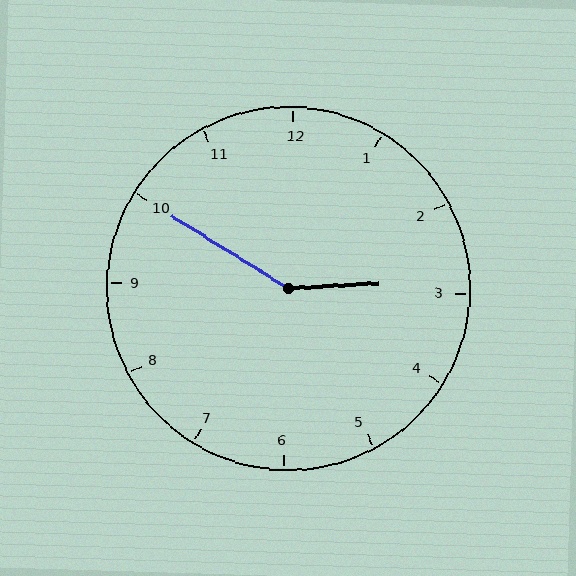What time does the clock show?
2:50.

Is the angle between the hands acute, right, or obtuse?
It is obtuse.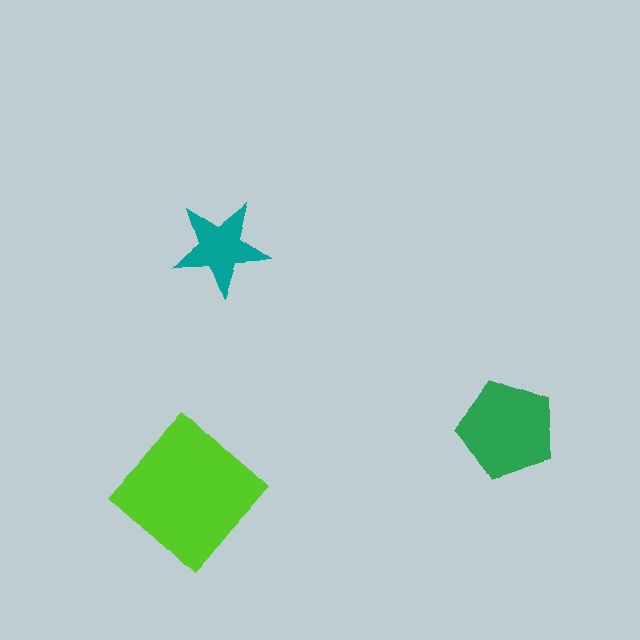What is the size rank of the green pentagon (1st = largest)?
2nd.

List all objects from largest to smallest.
The lime diamond, the green pentagon, the teal star.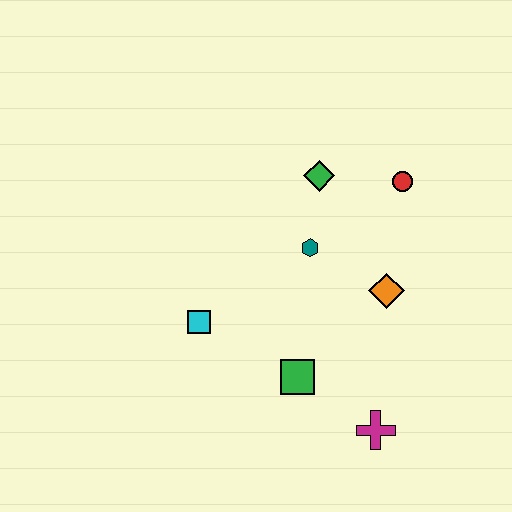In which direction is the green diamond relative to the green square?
The green diamond is above the green square.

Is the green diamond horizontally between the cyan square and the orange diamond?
Yes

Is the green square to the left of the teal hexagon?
Yes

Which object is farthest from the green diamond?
The magenta cross is farthest from the green diamond.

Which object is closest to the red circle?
The green diamond is closest to the red circle.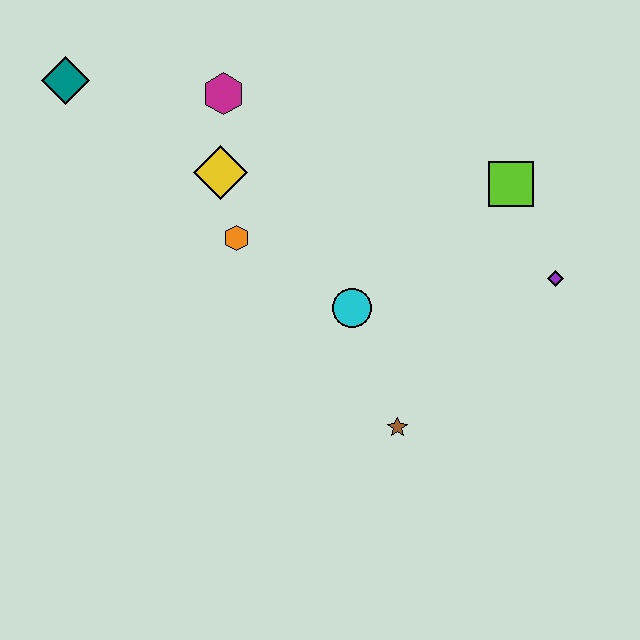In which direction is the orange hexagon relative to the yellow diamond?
The orange hexagon is below the yellow diamond.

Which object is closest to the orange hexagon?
The yellow diamond is closest to the orange hexagon.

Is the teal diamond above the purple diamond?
Yes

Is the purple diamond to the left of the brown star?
No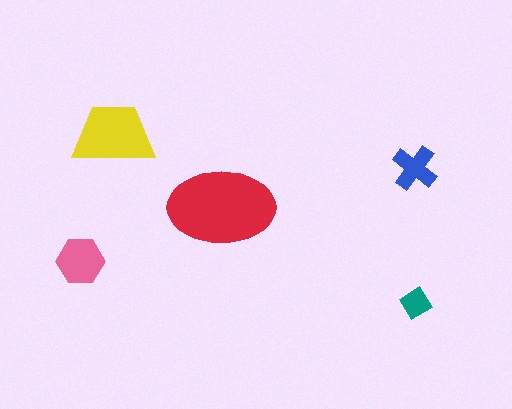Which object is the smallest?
The teal diamond.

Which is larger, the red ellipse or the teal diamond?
The red ellipse.